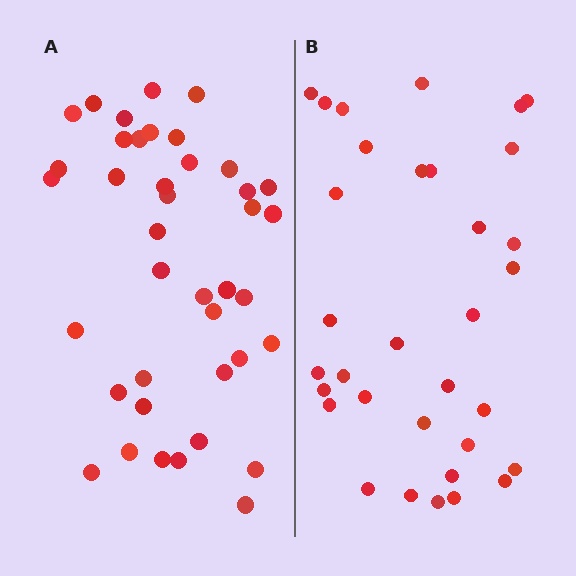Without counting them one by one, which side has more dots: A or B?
Region A (the left region) has more dots.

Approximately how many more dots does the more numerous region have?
Region A has roughly 8 or so more dots than region B.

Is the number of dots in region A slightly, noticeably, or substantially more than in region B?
Region A has only slightly more — the two regions are fairly close. The ratio is roughly 1.2 to 1.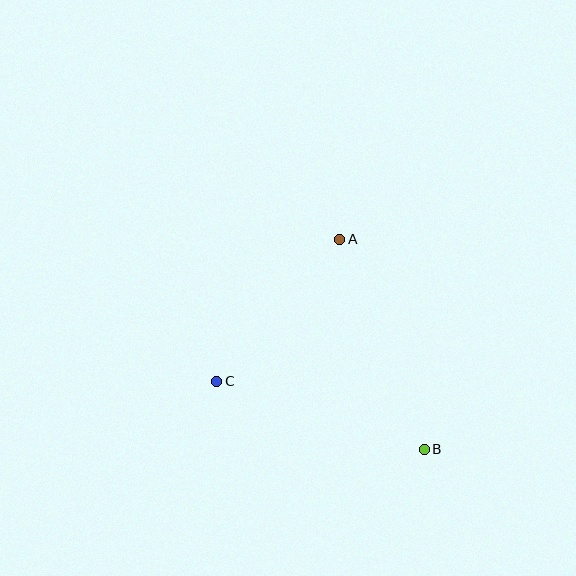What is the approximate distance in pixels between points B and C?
The distance between B and C is approximately 218 pixels.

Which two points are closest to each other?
Points A and C are closest to each other.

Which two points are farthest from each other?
Points A and B are farthest from each other.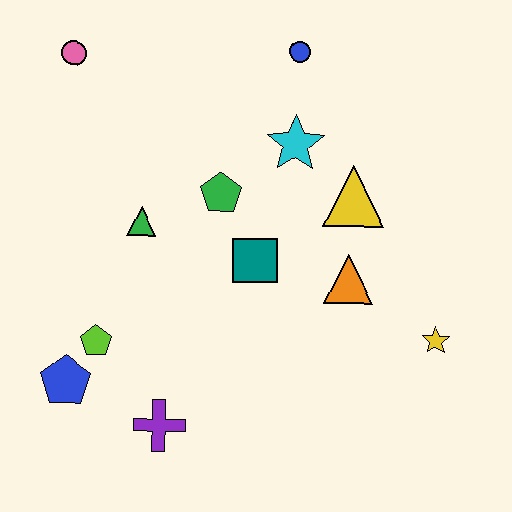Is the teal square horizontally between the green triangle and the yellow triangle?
Yes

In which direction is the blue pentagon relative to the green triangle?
The blue pentagon is below the green triangle.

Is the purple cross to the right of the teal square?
No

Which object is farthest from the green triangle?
The yellow star is farthest from the green triangle.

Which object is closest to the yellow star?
The orange triangle is closest to the yellow star.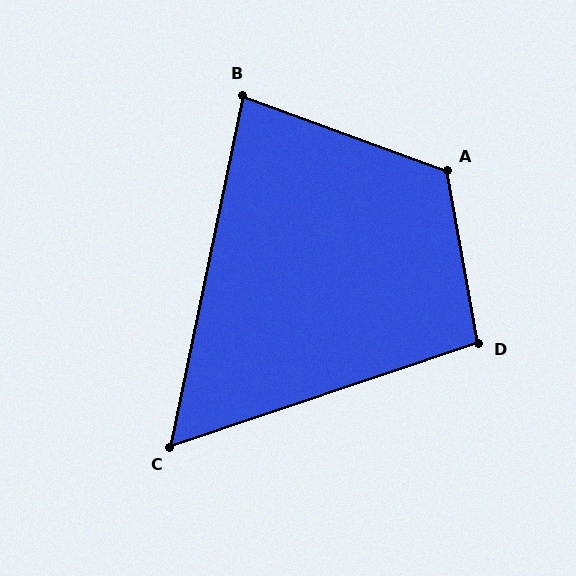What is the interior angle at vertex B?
Approximately 81 degrees (acute).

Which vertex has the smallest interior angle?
C, at approximately 60 degrees.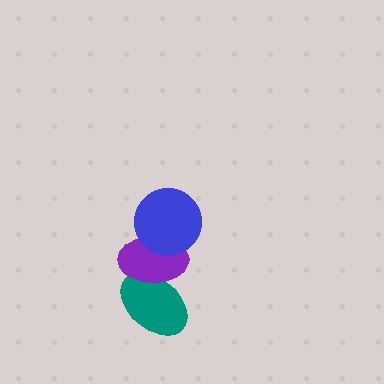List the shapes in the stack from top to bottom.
From top to bottom: the blue circle, the purple ellipse, the teal ellipse.